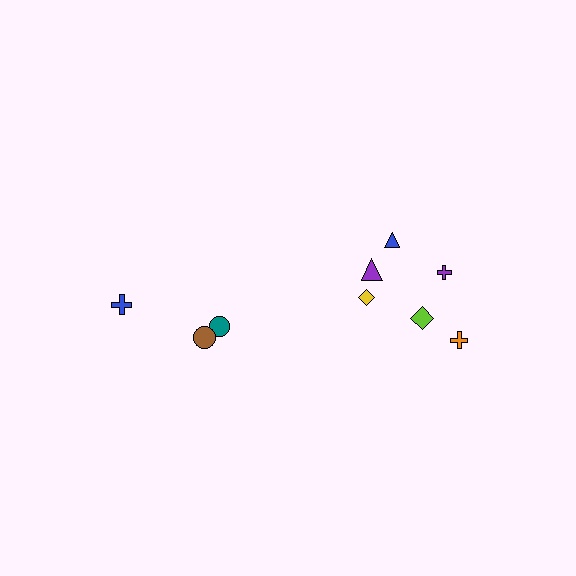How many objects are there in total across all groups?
There are 9 objects.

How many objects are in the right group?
There are 6 objects.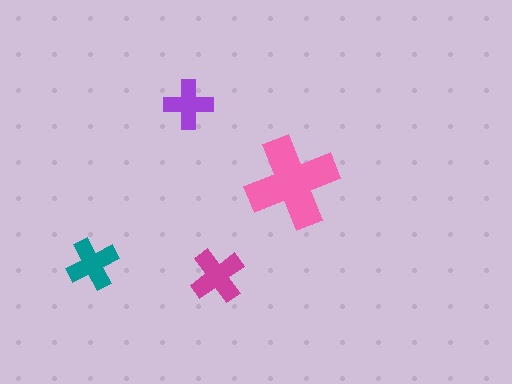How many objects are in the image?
There are 4 objects in the image.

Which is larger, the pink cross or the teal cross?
The pink one.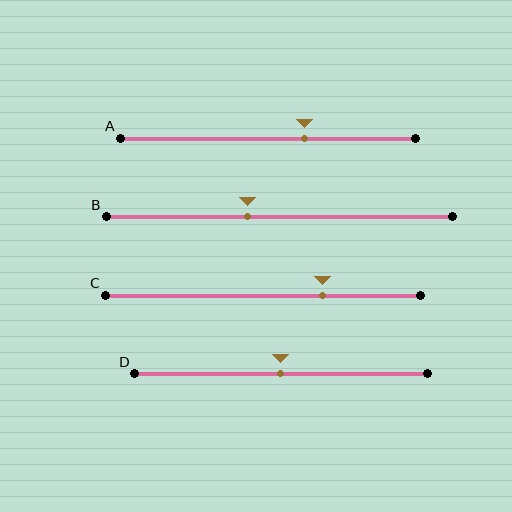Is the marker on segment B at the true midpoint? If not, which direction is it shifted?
No, the marker on segment B is shifted to the left by about 9% of the segment length.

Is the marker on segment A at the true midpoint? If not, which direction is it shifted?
No, the marker on segment A is shifted to the right by about 12% of the segment length.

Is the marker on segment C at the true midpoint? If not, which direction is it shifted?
No, the marker on segment C is shifted to the right by about 19% of the segment length.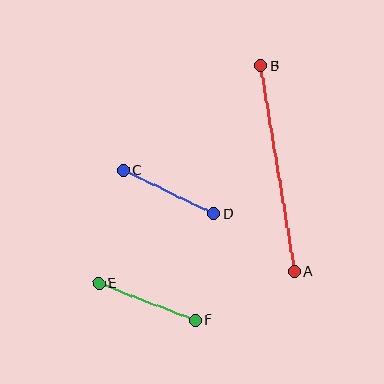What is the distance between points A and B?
The distance is approximately 209 pixels.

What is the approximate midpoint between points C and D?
The midpoint is at approximately (168, 192) pixels.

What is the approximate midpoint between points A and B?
The midpoint is at approximately (278, 169) pixels.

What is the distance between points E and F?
The distance is approximately 103 pixels.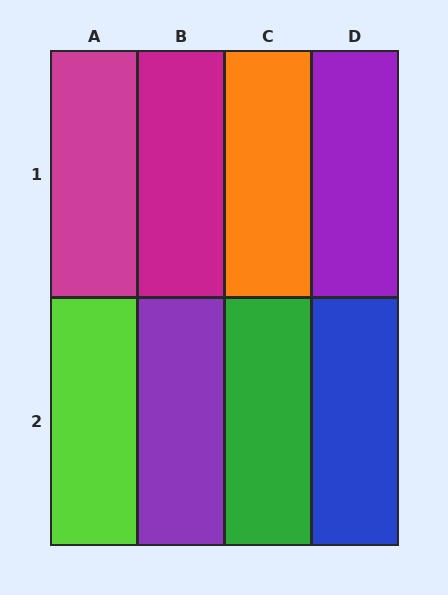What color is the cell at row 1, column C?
Orange.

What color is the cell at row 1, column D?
Purple.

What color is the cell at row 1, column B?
Magenta.